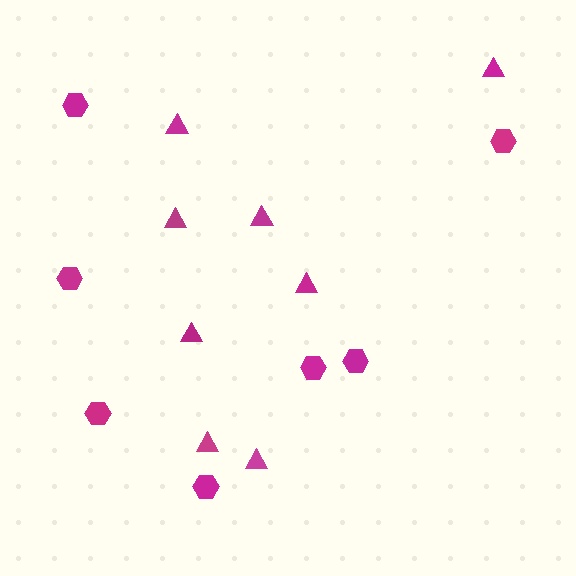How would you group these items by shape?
There are 2 groups: one group of triangles (8) and one group of hexagons (7).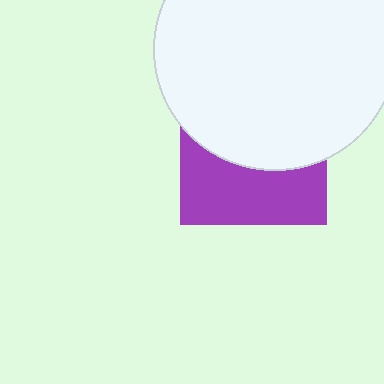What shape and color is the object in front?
The object in front is a white circle.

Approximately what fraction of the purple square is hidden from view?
Roughly 56% of the purple square is hidden behind the white circle.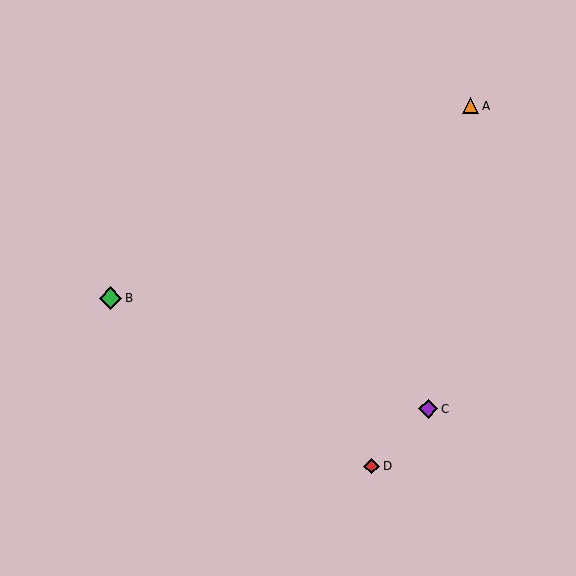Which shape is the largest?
The green diamond (labeled B) is the largest.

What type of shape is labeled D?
Shape D is a red diamond.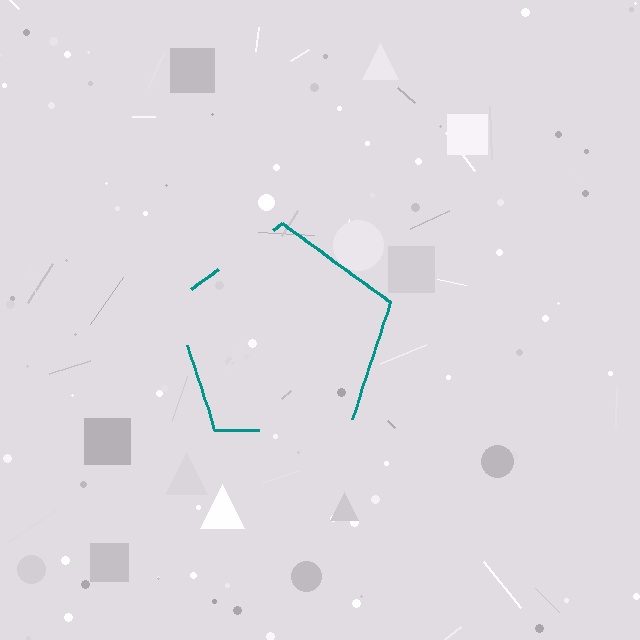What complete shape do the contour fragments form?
The contour fragments form a pentagon.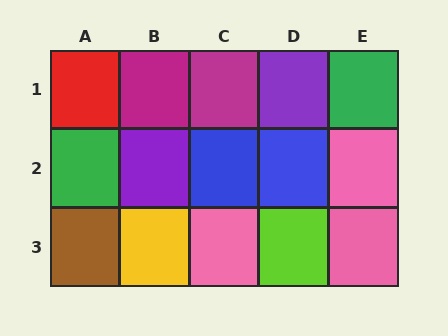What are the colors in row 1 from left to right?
Red, magenta, magenta, purple, green.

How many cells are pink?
3 cells are pink.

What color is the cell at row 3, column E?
Pink.